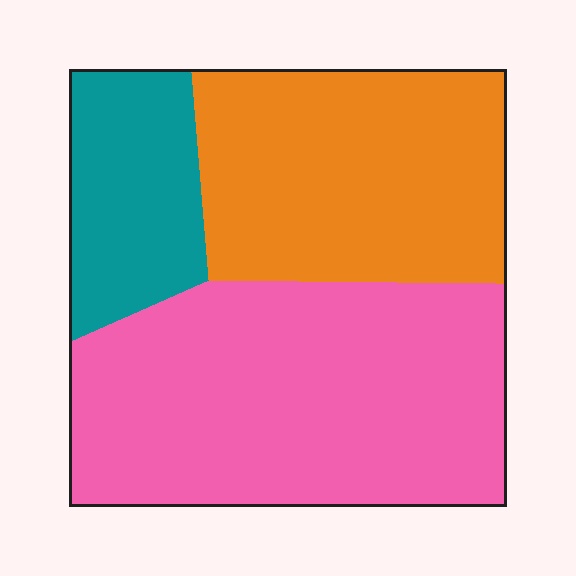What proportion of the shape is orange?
Orange covers about 35% of the shape.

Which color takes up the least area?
Teal, at roughly 15%.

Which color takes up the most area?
Pink, at roughly 50%.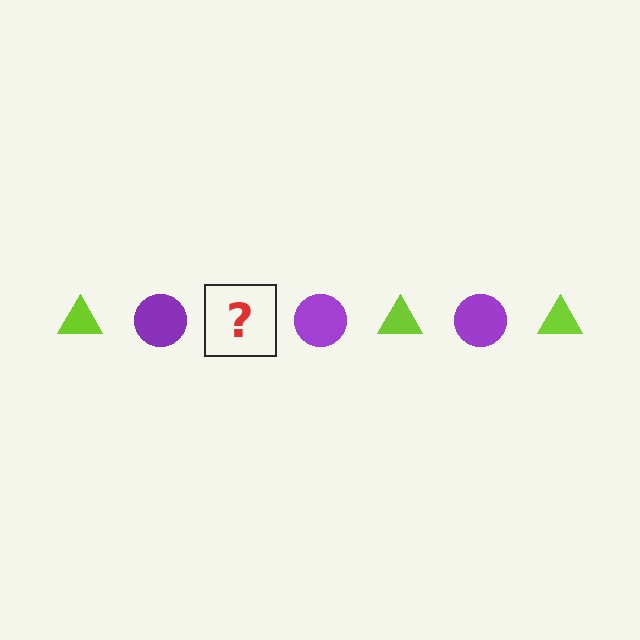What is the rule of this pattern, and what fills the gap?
The rule is that the pattern alternates between lime triangle and purple circle. The gap should be filled with a lime triangle.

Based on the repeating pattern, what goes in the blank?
The blank should be a lime triangle.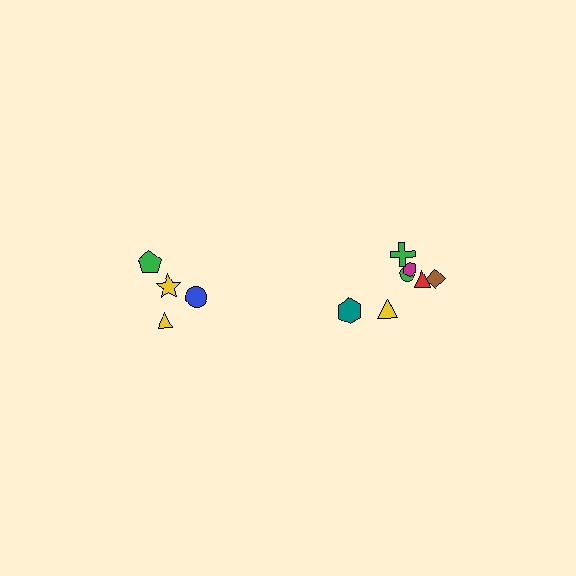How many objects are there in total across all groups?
There are 11 objects.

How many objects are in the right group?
There are 7 objects.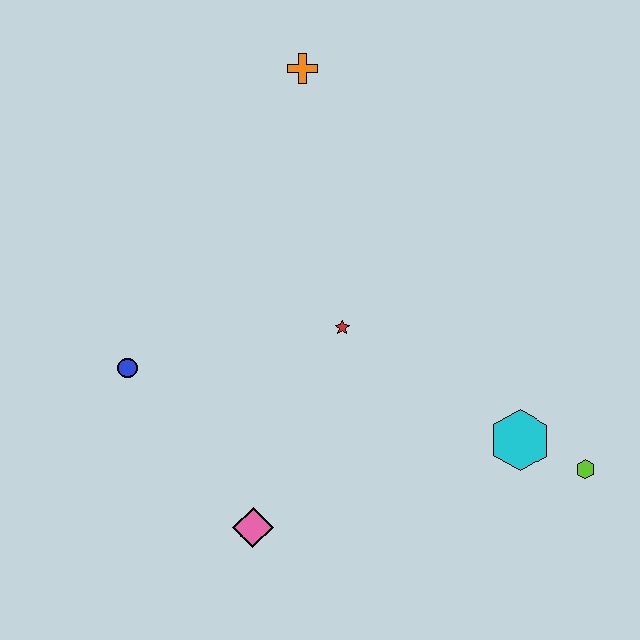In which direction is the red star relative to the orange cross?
The red star is below the orange cross.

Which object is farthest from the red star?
The lime hexagon is farthest from the red star.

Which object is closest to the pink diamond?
The blue circle is closest to the pink diamond.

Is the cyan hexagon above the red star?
No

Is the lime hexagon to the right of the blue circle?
Yes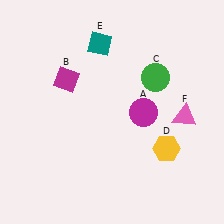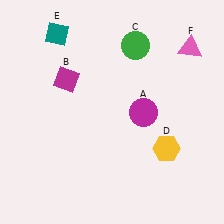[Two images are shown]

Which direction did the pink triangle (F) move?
The pink triangle (F) moved up.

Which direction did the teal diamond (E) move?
The teal diamond (E) moved left.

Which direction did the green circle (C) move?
The green circle (C) moved up.